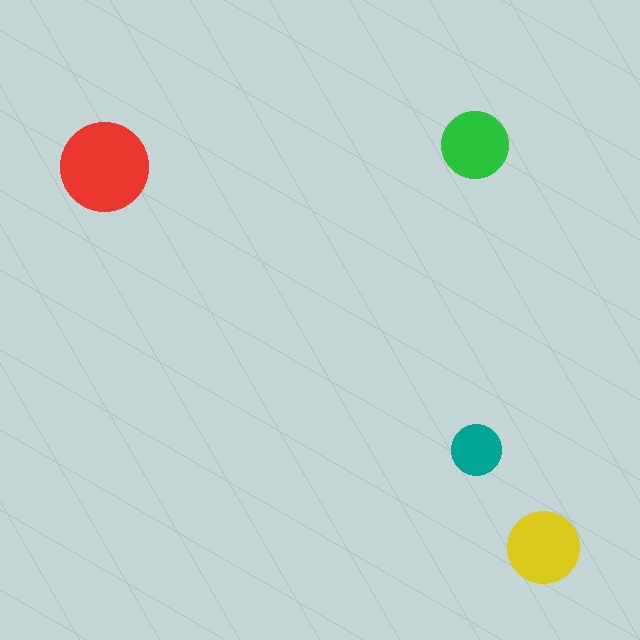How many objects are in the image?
There are 4 objects in the image.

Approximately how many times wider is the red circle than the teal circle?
About 1.5 times wider.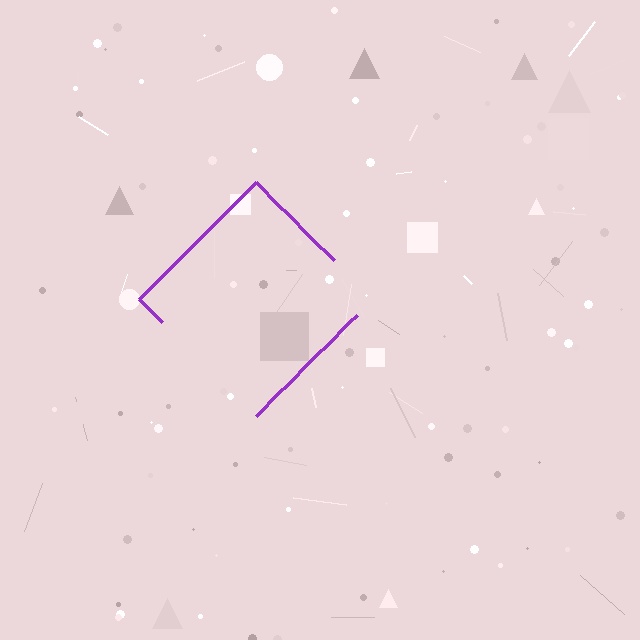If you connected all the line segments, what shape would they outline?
They would outline a diamond.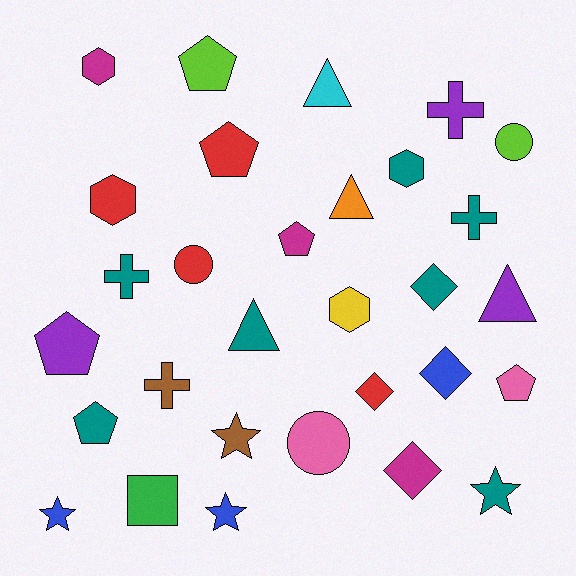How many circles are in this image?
There are 3 circles.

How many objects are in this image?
There are 30 objects.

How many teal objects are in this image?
There are 7 teal objects.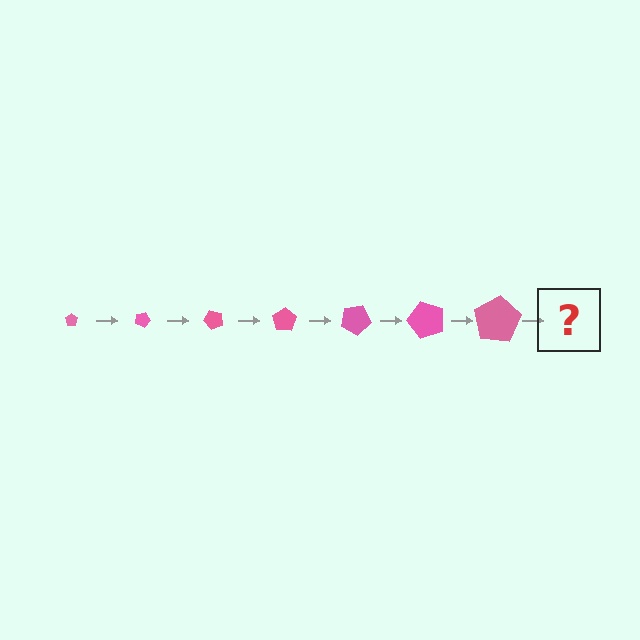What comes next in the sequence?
The next element should be a pentagon, larger than the previous one and rotated 175 degrees from the start.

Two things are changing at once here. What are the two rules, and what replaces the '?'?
The two rules are that the pentagon grows larger each step and it rotates 25 degrees each step. The '?' should be a pentagon, larger than the previous one and rotated 175 degrees from the start.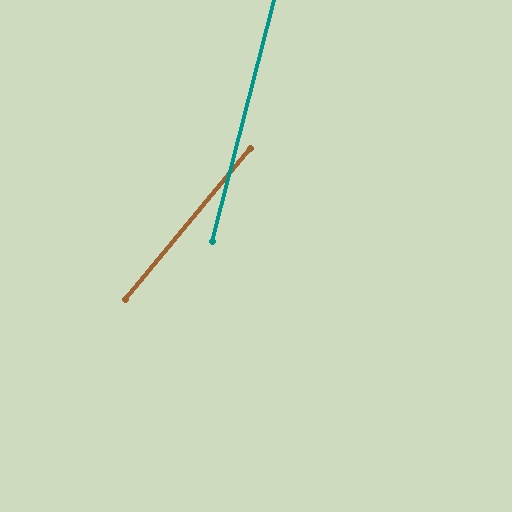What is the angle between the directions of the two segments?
Approximately 25 degrees.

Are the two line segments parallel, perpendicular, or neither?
Neither parallel nor perpendicular — they differ by about 25°.